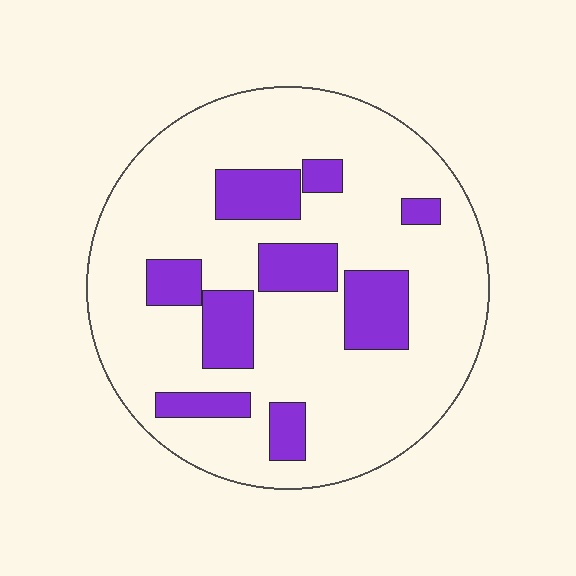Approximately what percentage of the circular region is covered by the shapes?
Approximately 20%.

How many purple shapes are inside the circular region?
9.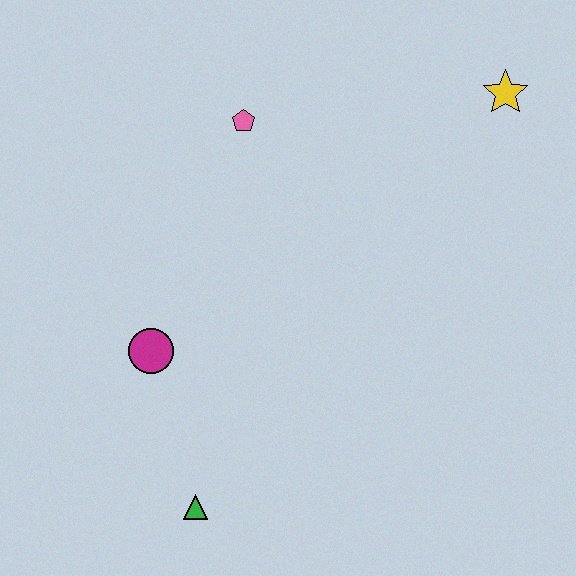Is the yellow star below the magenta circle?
No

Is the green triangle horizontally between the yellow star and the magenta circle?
Yes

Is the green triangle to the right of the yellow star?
No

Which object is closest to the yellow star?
The pink pentagon is closest to the yellow star.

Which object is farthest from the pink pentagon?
The green triangle is farthest from the pink pentagon.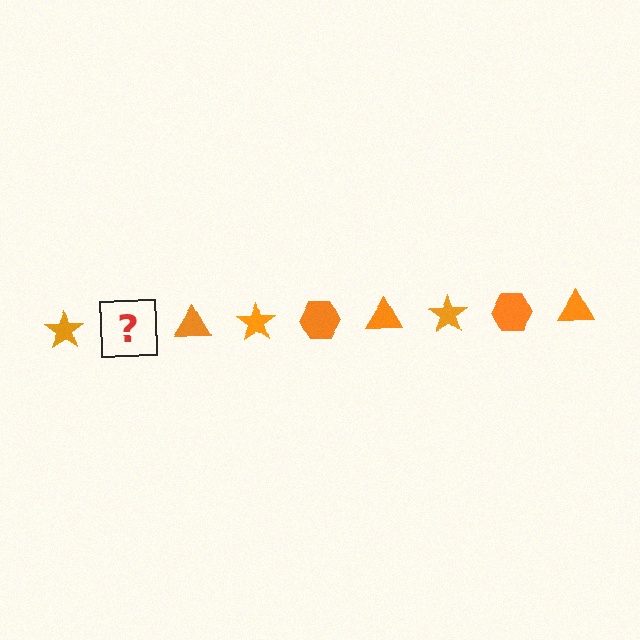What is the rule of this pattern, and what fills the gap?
The rule is that the pattern cycles through star, hexagon, triangle shapes in orange. The gap should be filled with an orange hexagon.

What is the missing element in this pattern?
The missing element is an orange hexagon.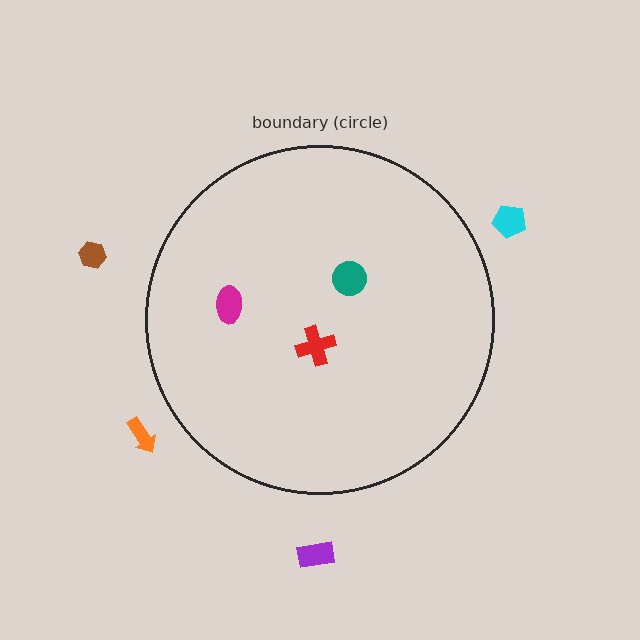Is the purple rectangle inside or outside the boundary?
Outside.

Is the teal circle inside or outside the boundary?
Inside.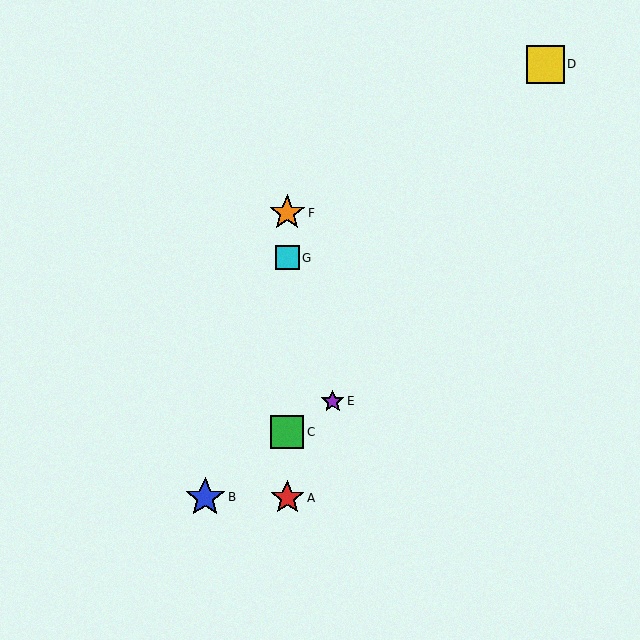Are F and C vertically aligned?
Yes, both are at x≈287.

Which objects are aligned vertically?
Objects A, C, F, G are aligned vertically.